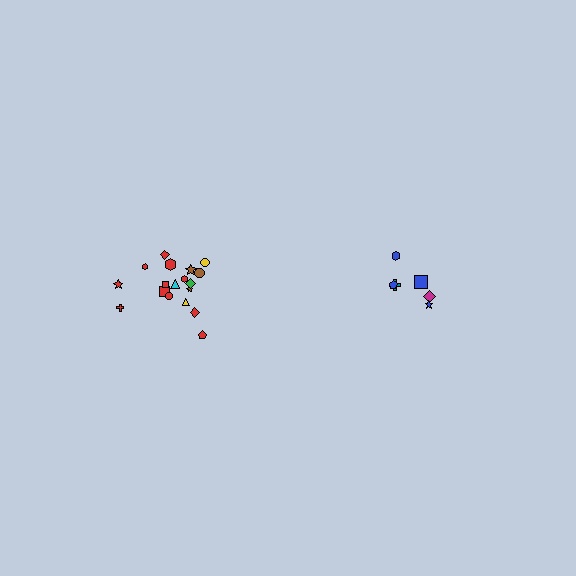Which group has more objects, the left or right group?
The left group.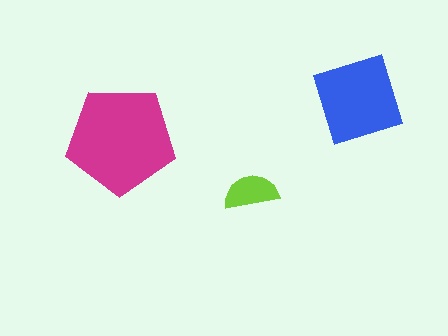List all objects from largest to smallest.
The magenta pentagon, the blue diamond, the lime semicircle.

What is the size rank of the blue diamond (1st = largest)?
2nd.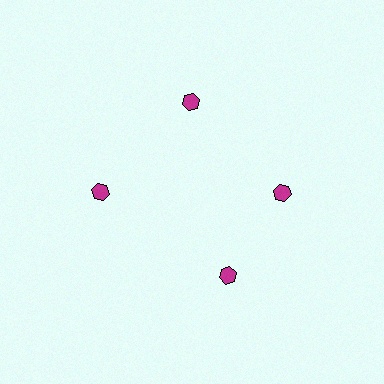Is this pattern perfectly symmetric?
No. The 4 magenta hexagons are arranged in a ring, but one element near the 6 o'clock position is rotated out of alignment along the ring, breaking the 4-fold rotational symmetry.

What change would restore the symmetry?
The symmetry would be restored by rotating it back into even spacing with its neighbors so that all 4 hexagons sit at equal angles and equal distance from the center.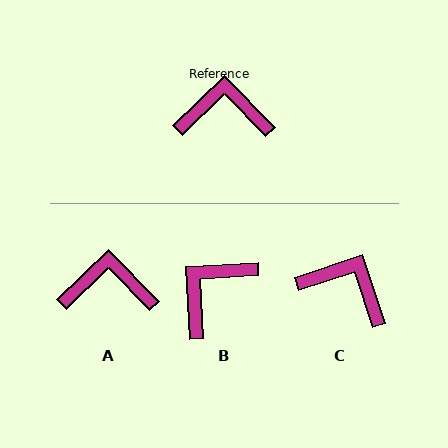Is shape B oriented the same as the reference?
No, it is off by about 49 degrees.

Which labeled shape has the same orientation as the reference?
A.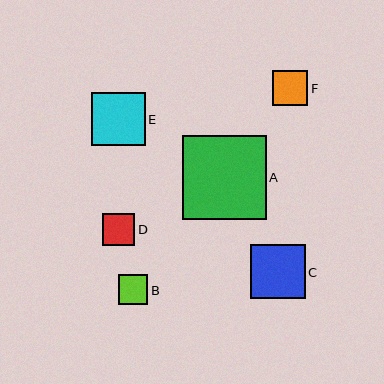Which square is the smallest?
Square B is the smallest with a size of approximately 30 pixels.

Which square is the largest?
Square A is the largest with a size of approximately 84 pixels.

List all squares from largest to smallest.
From largest to smallest: A, C, E, F, D, B.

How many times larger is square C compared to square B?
Square C is approximately 1.9 times the size of square B.